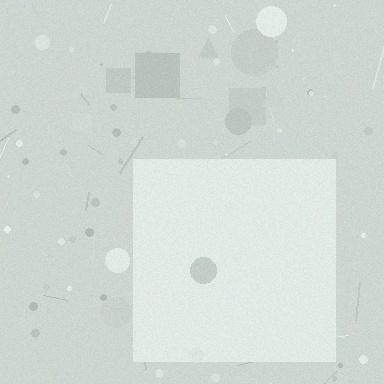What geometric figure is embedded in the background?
A square is embedded in the background.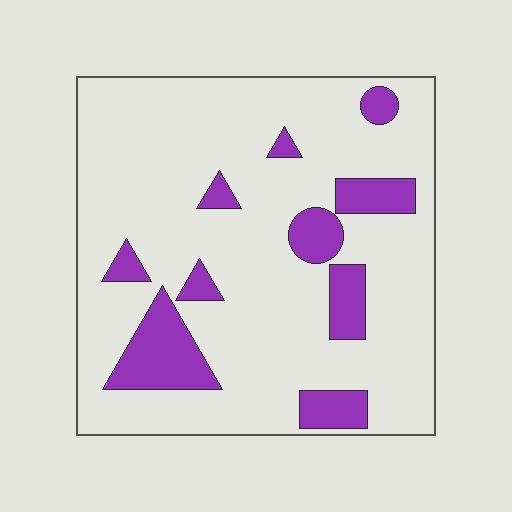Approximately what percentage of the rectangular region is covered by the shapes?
Approximately 15%.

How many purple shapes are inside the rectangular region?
10.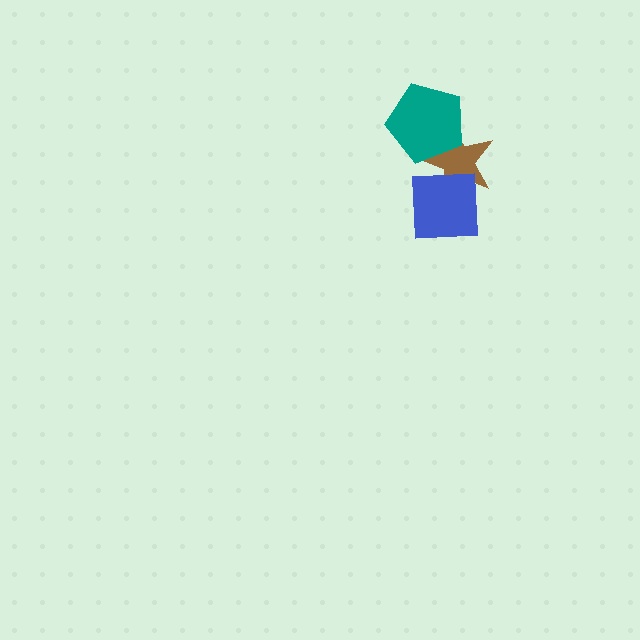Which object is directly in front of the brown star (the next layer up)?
The blue square is directly in front of the brown star.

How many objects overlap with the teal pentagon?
1 object overlaps with the teal pentagon.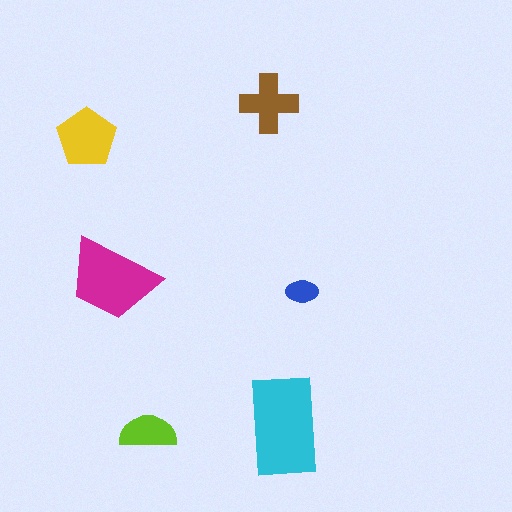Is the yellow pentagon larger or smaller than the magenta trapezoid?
Smaller.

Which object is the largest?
The cyan rectangle.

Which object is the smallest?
The blue ellipse.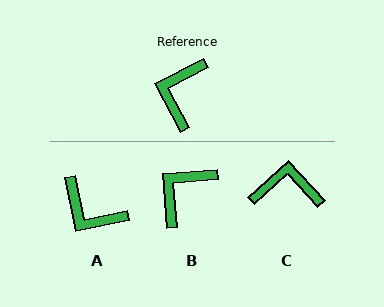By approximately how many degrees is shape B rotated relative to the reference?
Approximately 23 degrees clockwise.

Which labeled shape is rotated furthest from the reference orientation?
C, about 75 degrees away.